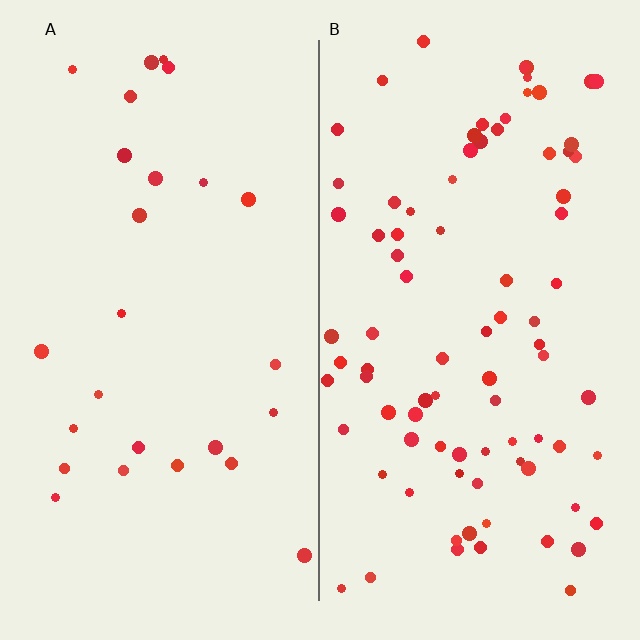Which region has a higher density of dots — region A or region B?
B (the right).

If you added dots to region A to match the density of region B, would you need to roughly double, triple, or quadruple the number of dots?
Approximately triple.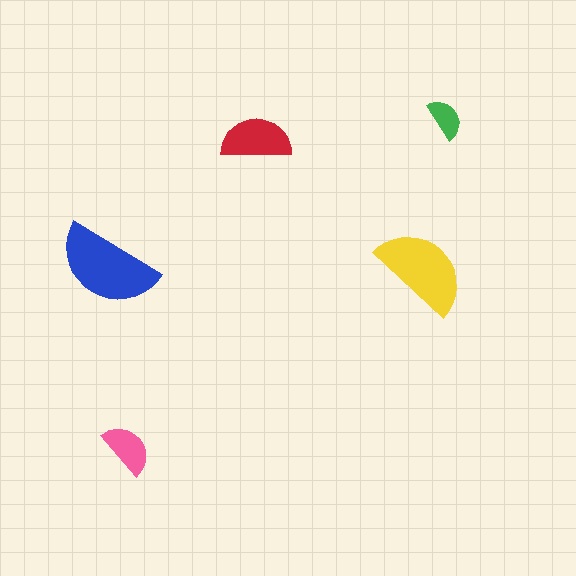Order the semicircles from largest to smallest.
the blue one, the yellow one, the red one, the pink one, the green one.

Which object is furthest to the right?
The green semicircle is rightmost.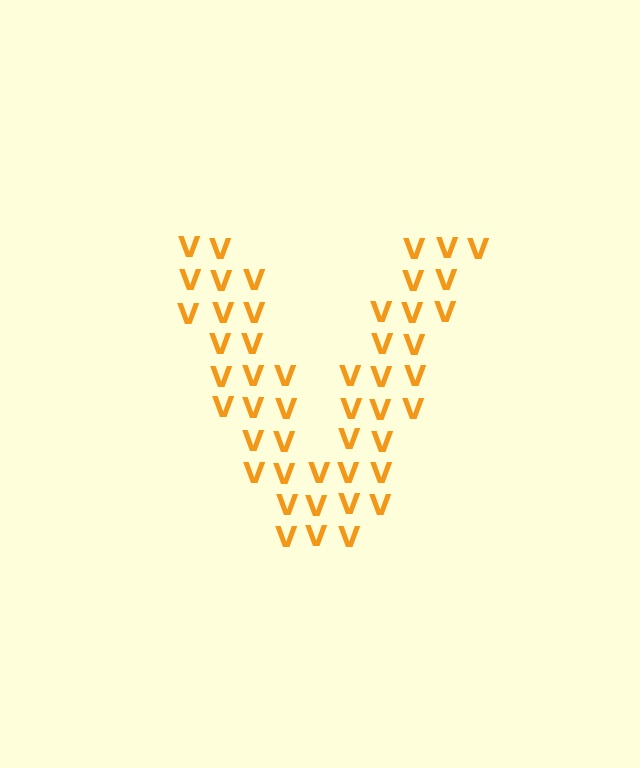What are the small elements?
The small elements are letter V's.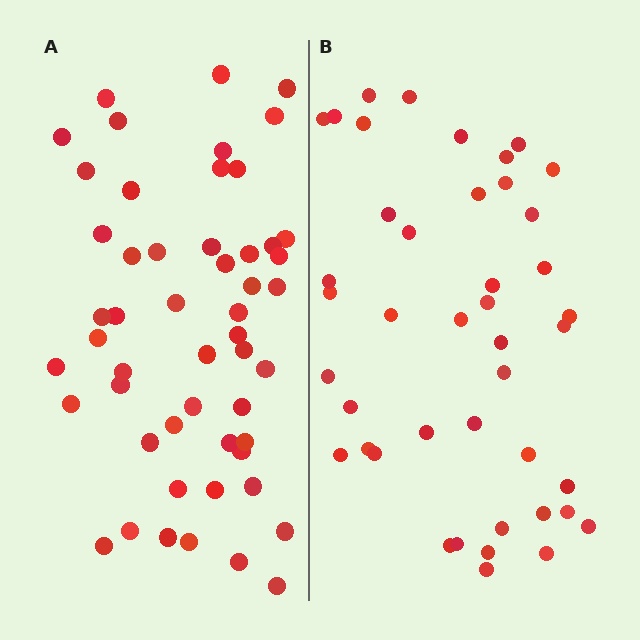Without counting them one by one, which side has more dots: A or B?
Region A (the left region) has more dots.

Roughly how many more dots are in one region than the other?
Region A has roughly 8 or so more dots than region B.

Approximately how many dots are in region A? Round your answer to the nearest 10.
About 50 dots. (The exact count is 52, which rounds to 50.)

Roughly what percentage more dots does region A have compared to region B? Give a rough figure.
About 20% more.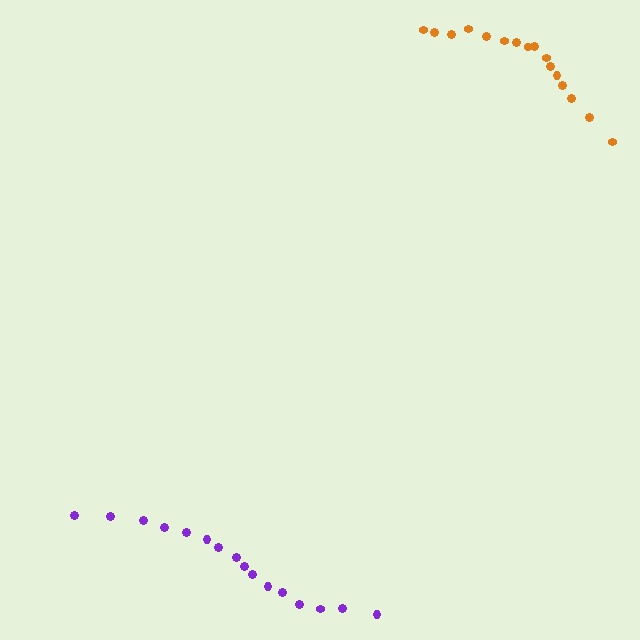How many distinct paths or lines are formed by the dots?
There are 2 distinct paths.